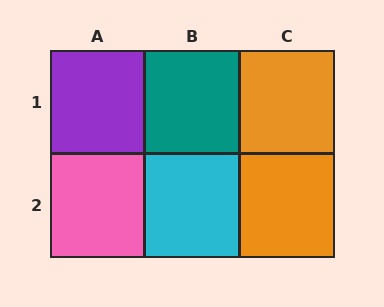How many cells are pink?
1 cell is pink.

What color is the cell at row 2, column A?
Pink.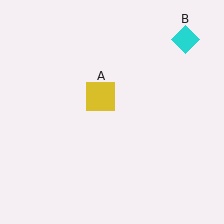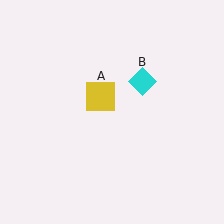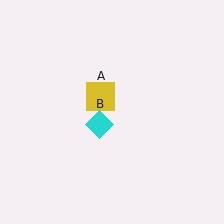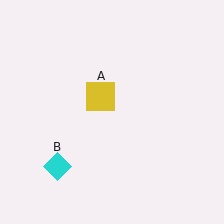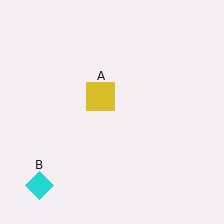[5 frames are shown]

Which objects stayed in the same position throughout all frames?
Yellow square (object A) remained stationary.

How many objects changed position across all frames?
1 object changed position: cyan diamond (object B).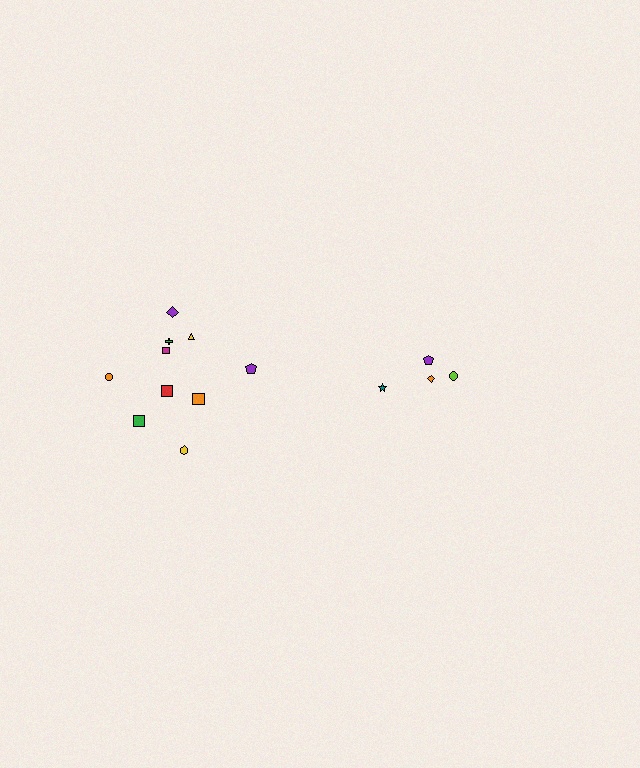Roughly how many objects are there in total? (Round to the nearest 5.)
Roughly 15 objects in total.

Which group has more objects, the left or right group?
The left group.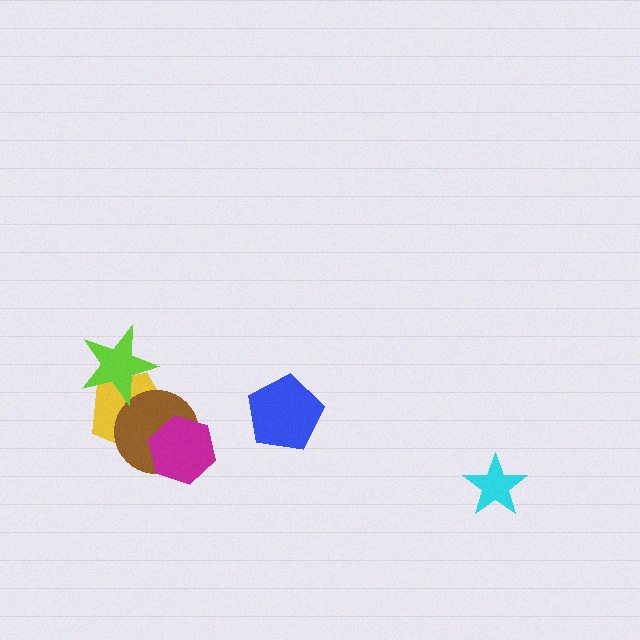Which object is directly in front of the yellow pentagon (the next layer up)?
The brown circle is directly in front of the yellow pentagon.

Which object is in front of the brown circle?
The magenta hexagon is in front of the brown circle.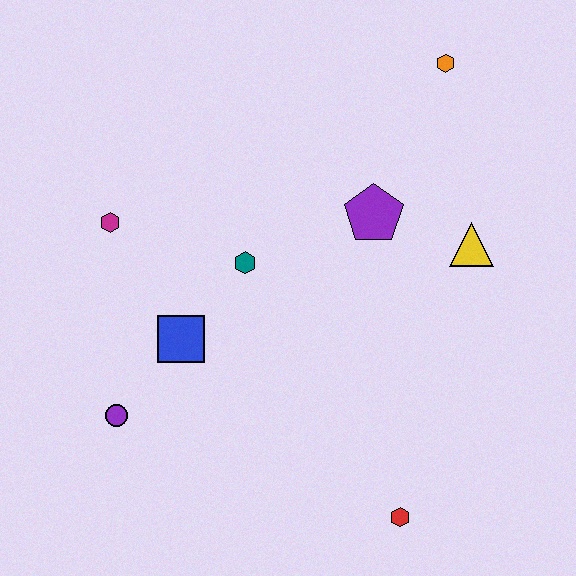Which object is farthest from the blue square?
The orange hexagon is farthest from the blue square.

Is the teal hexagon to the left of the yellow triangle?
Yes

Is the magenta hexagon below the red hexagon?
No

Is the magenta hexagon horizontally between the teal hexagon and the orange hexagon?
No